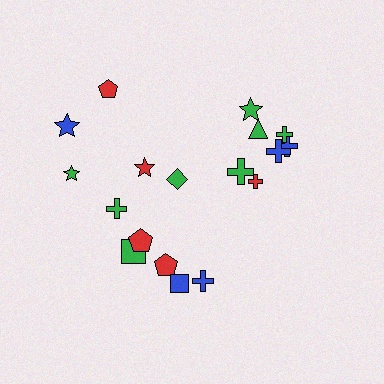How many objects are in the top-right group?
There are 8 objects.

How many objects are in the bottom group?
There are 5 objects.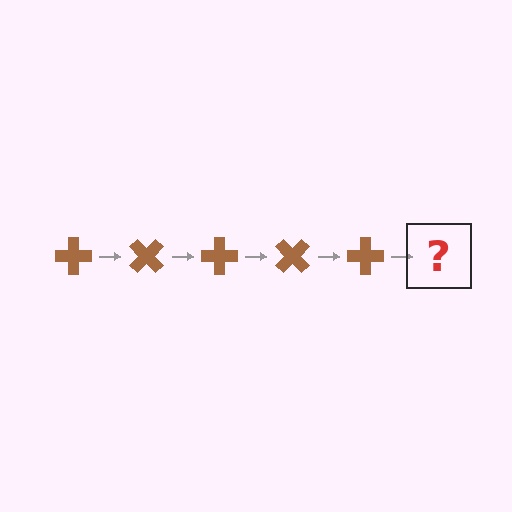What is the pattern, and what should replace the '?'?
The pattern is that the cross rotates 45 degrees each step. The '?' should be a brown cross rotated 225 degrees.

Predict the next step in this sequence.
The next step is a brown cross rotated 225 degrees.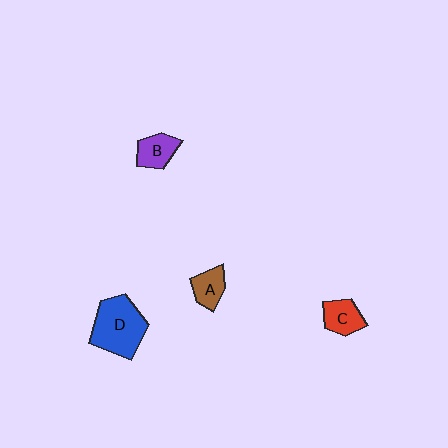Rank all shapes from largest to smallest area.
From largest to smallest: D (blue), C (red), B (purple), A (brown).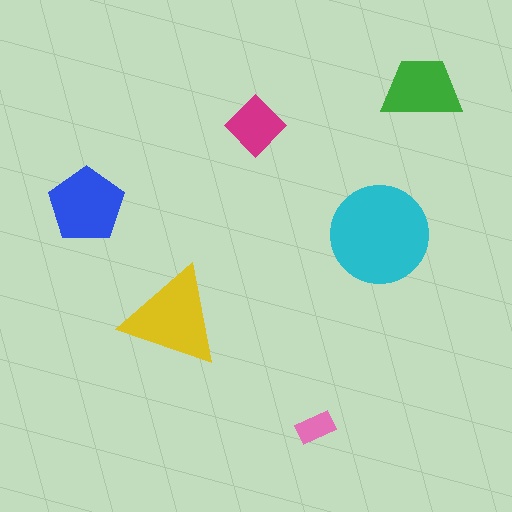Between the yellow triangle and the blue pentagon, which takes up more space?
The yellow triangle.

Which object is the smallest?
The pink rectangle.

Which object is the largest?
The cyan circle.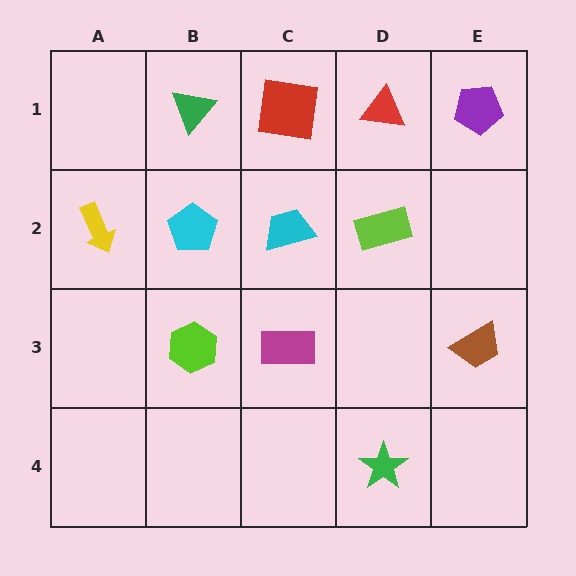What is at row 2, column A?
A yellow arrow.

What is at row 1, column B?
A green triangle.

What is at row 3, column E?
A brown trapezoid.